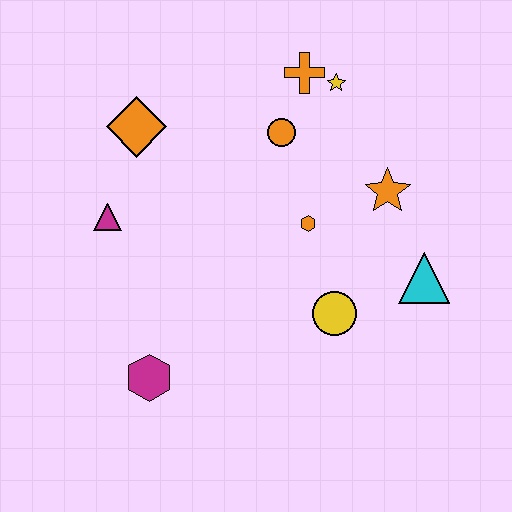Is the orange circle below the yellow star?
Yes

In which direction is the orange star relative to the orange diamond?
The orange star is to the right of the orange diamond.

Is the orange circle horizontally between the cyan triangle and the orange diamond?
Yes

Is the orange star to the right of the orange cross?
Yes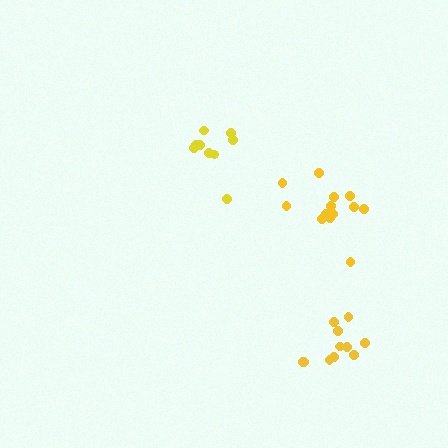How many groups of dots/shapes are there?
There are 3 groups.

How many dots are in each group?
Group 1: 11 dots, Group 2: 9 dots, Group 3: 13 dots (33 total).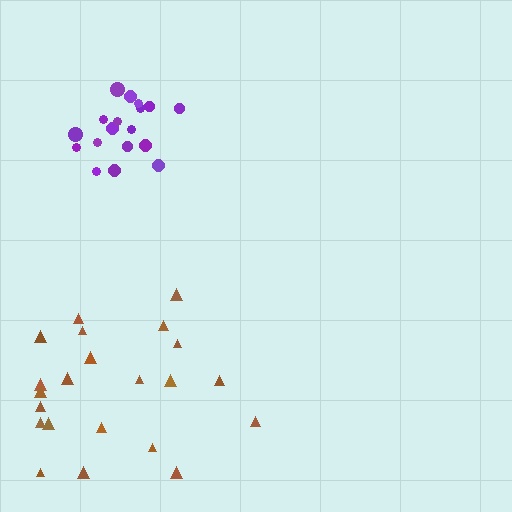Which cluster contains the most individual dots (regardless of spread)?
Brown (22).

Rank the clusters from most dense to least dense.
purple, brown.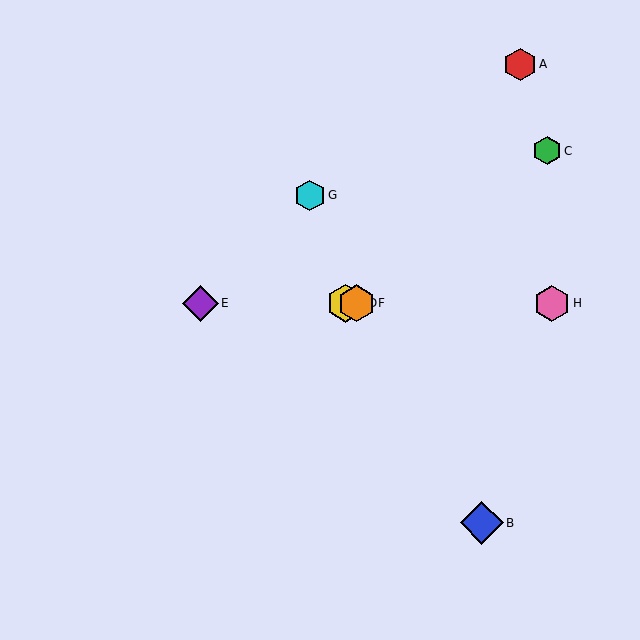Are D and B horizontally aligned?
No, D is at y≈303 and B is at y≈523.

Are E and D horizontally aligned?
Yes, both are at y≈303.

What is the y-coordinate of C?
Object C is at y≈151.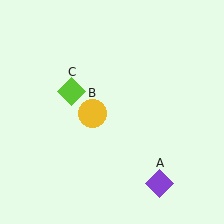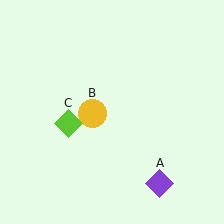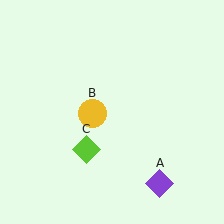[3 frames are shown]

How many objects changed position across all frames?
1 object changed position: lime diamond (object C).